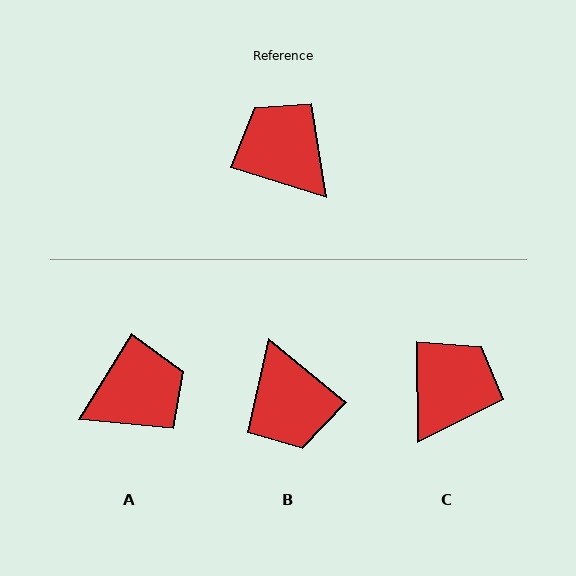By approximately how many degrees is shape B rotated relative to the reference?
Approximately 159 degrees counter-clockwise.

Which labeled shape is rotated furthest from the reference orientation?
B, about 159 degrees away.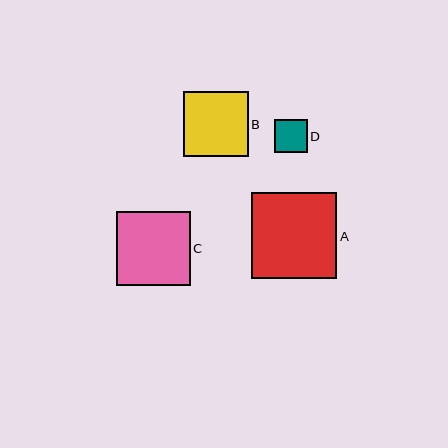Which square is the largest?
Square A is the largest with a size of approximately 85 pixels.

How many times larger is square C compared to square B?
Square C is approximately 1.1 times the size of square B.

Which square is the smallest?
Square D is the smallest with a size of approximately 33 pixels.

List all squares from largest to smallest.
From largest to smallest: A, C, B, D.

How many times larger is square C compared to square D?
Square C is approximately 2.2 times the size of square D.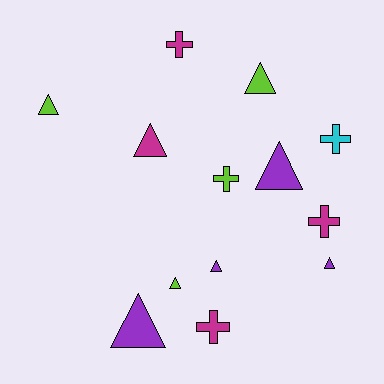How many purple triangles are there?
There are 4 purple triangles.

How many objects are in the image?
There are 13 objects.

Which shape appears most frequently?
Triangle, with 8 objects.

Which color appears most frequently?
Purple, with 4 objects.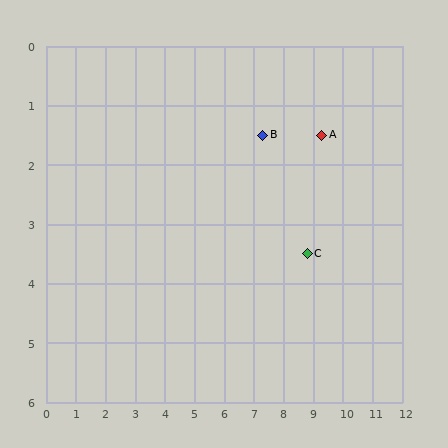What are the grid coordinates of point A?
Point A is at approximately (9.3, 1.5).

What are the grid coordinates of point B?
Point B is at approximately (7.3, 1.5).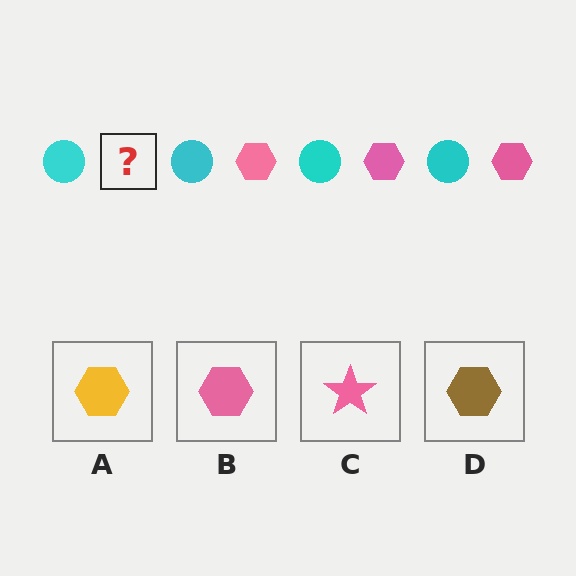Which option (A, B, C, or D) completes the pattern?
B.